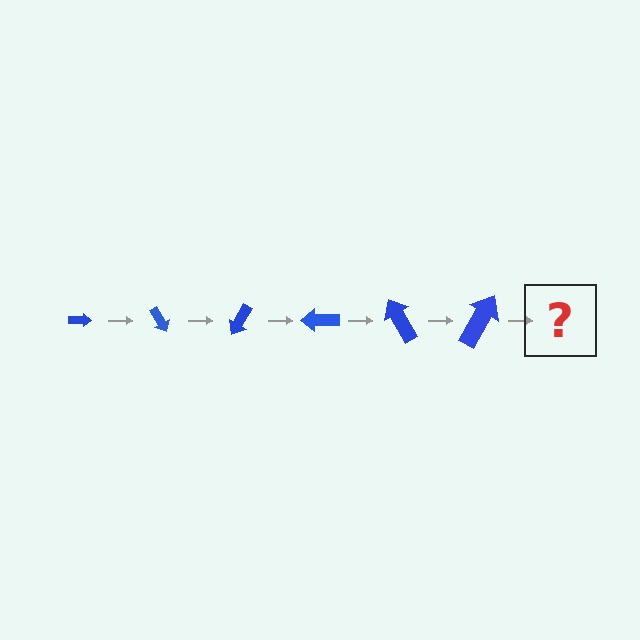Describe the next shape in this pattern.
It should be an arrow, larger than the previous one and rotated 360 degrees from the start.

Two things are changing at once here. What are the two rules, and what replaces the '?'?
The two rules are that the arrow grows larger each step and it rotates 60 degrees each step. The '?' should be an arrow, larger than the previous one and rotated 360 degrees from the start.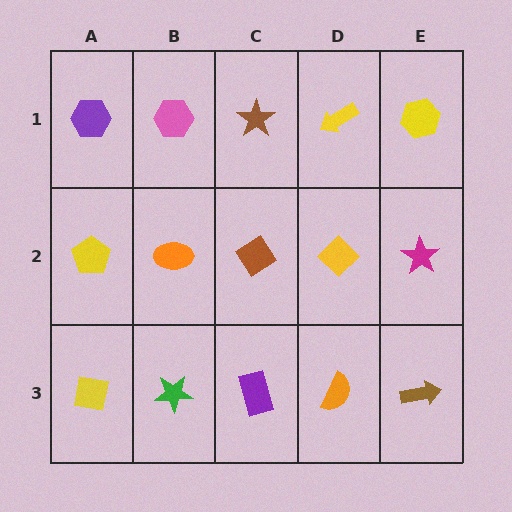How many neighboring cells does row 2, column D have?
4.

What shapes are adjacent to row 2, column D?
A yellow arrow (row 1, column D), an orange semicircle (row 3, column D), a brown diamond (row 2, column C), a magenta star (row 2, column E).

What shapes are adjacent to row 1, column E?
A magenta star (row 2, column E), a yellow arrow (row 1, column D).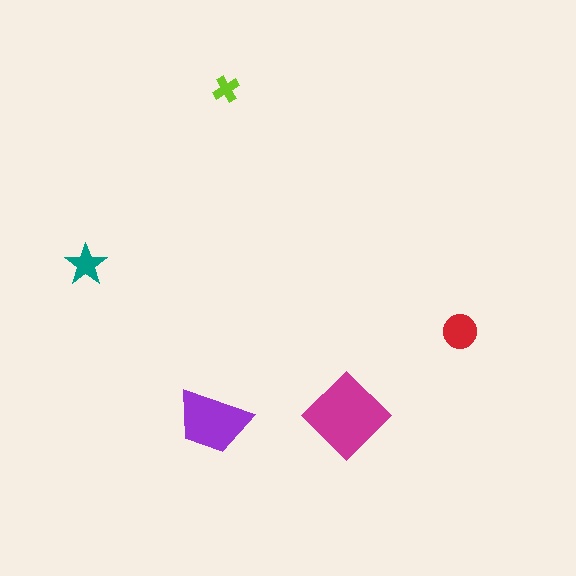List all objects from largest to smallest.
The magenta diamond, the purple trapezoid, the red circle, the teal star, the lime cross.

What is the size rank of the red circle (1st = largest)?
3rd.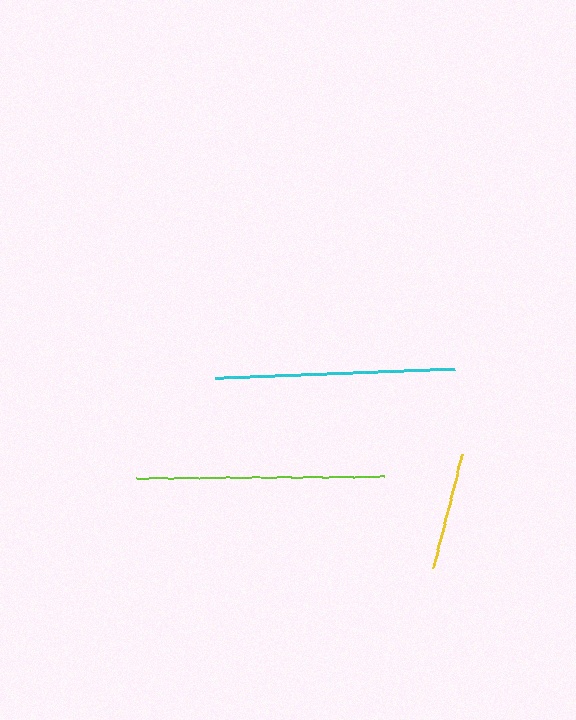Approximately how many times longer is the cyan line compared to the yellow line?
The cyan line is approximately 2.1 times the length of the yellow line.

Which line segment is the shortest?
The yellow line is the shortest at approximately 117 pixels.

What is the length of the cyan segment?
The cyan segment is approximately 240 pixels long.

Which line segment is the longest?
The lime line is the longest at approximately 247 pixels.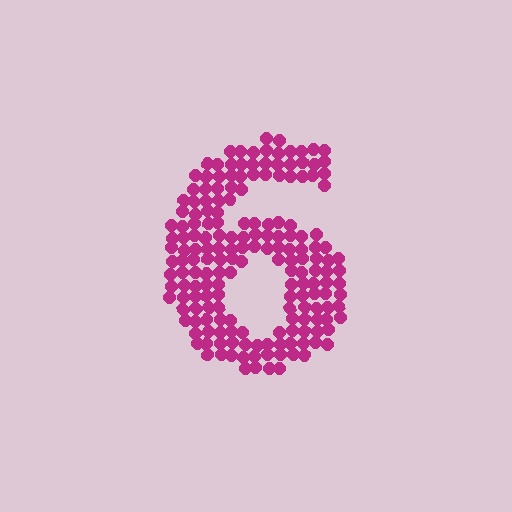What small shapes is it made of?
It is made of small circles.